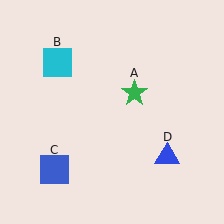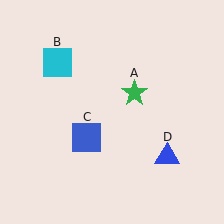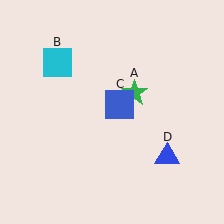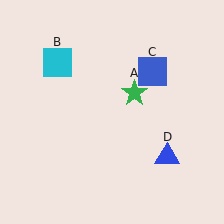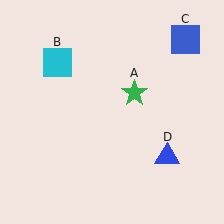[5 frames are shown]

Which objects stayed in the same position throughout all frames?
Green star (object A) and cyan square (object B) and blue triangle (object D) remained stationary.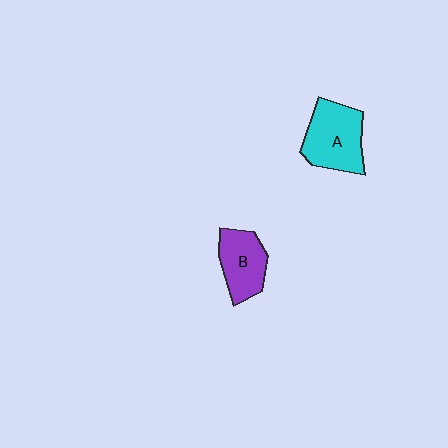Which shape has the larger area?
Shape A (cyan).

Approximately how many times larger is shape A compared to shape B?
Approximately 1.3 times.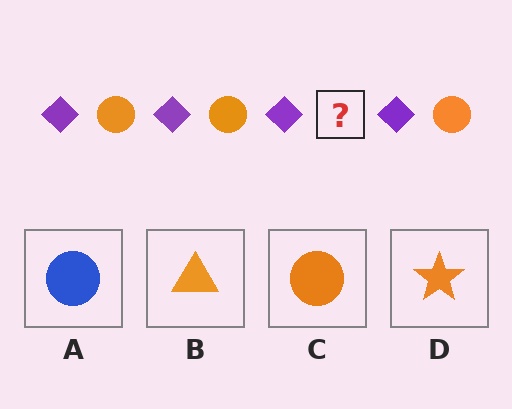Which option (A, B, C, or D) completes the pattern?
C.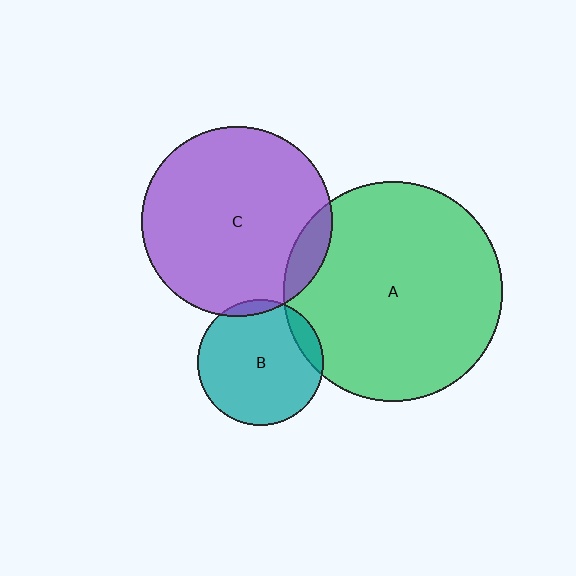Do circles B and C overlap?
Yes.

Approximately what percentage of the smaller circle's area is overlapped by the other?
Approximately 5%.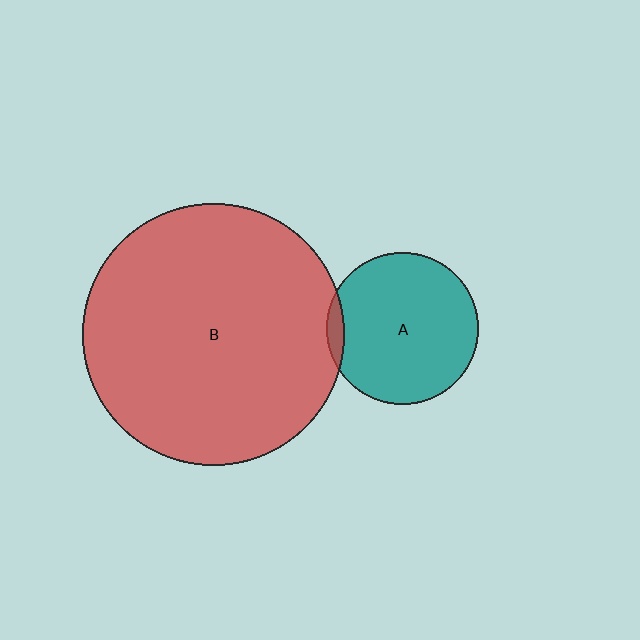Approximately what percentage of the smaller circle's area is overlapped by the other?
Approximately 5%.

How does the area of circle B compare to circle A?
Approximately 3.0 times.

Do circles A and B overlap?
Yes.